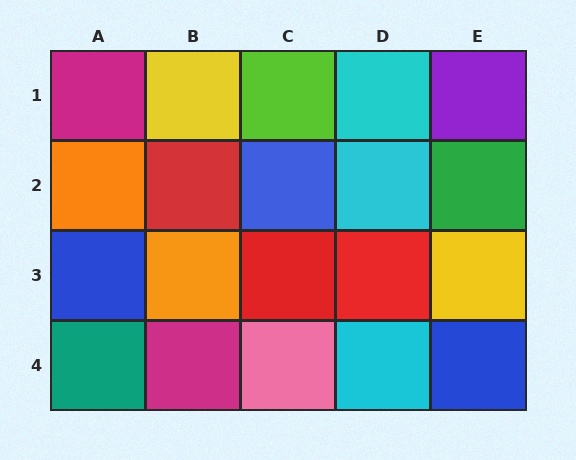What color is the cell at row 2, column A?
Orange.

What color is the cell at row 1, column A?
Magenta.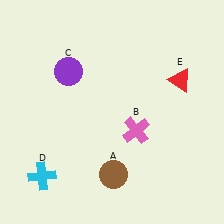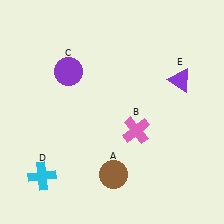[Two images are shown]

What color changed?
The triangle (E) changed from red in Image 1 to purple in Image 2.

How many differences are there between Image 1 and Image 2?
There is 1 difference between the two images.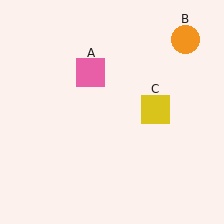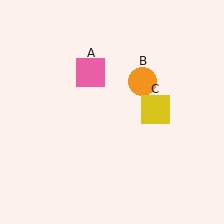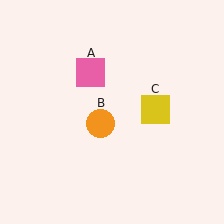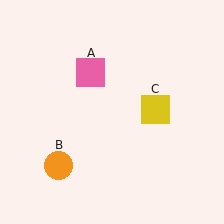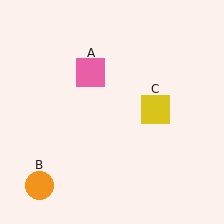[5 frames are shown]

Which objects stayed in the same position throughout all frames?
Pink square (object A) and yellow square (object C) remained stationary.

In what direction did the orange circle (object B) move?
The orange circle (object B) moved down and to the left.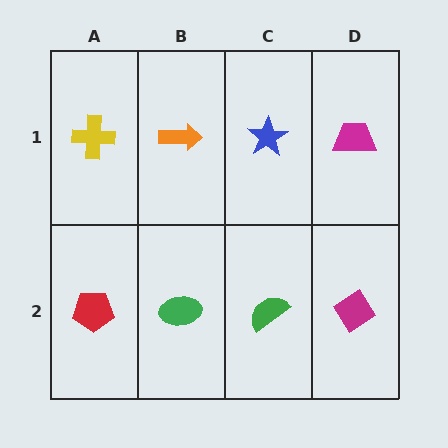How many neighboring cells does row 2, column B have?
3.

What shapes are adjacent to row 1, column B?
A green ellipse (row 2, column B), a yellow cross (row 1, column A), a blue star (row 1, column C).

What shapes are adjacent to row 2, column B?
An orange arrow (row 1, column B), a red pentagon (row 2, column A), a green semicircle (row 2, column C).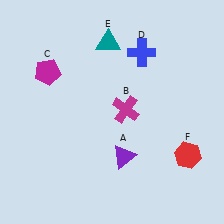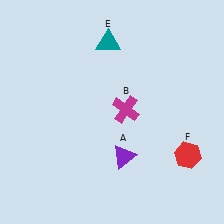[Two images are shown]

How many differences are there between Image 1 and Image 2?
There are 2 differences between the two images.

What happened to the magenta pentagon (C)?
The magenta pentagon (C) was removed in Image 2. It was in the top-left area of Image 1.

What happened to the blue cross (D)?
The blue cross (D) was removed in Image 2. It was in the top-right area of Image 1.